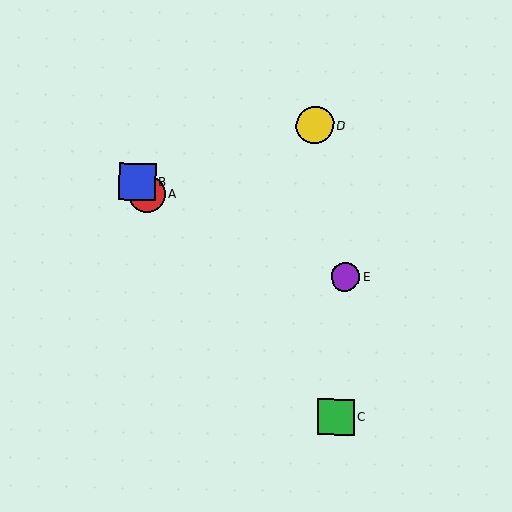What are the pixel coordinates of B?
Object B is at (137, 182).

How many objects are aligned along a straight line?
3 objects (A, B, C) are aligned along a straight line.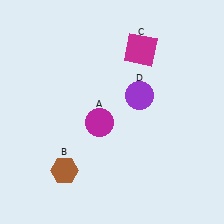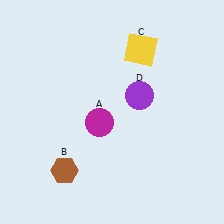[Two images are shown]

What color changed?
The square (C) changed from magenta in Image 1 to yellow in Image 2.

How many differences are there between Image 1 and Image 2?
There is 1 difference between the two images.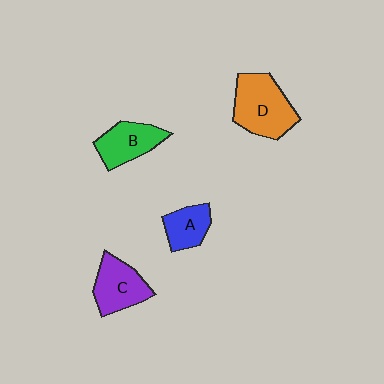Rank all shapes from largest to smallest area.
From largest to smallest: D (orange), C (purple), B (green), A (blue).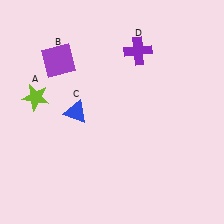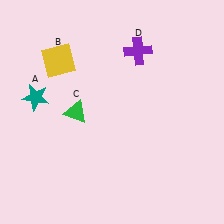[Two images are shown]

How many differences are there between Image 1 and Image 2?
There are 3 differences between the two images.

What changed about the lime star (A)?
In Image 1, A is lime. In Image 2, it changed to teal.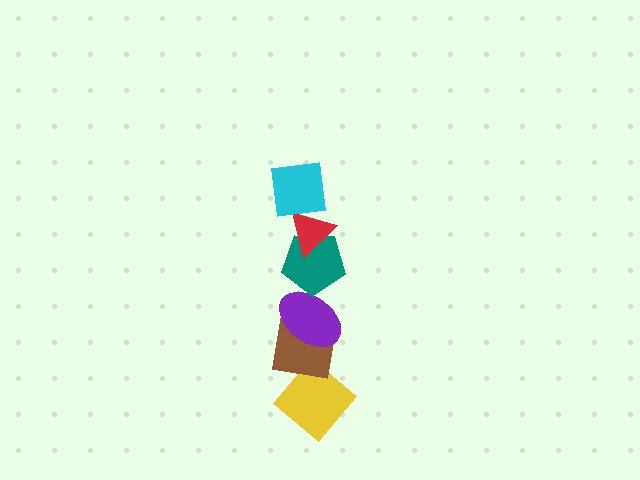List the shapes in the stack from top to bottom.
From top to bottom: the cyan square, the red triangle, the teal pentagon, the purple ellipse, the brown square, the yellow diamond.